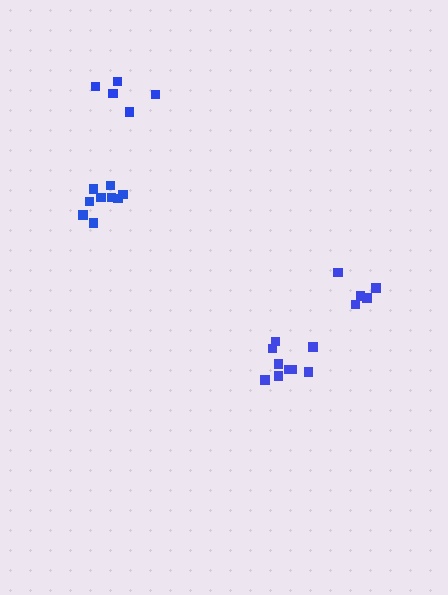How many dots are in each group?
Group 1: 9 dots, Group 2: 9 dots, Group 3: 5 dots, Group 4: 5 dots (28 total).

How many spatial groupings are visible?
There are 4 spatial groupings.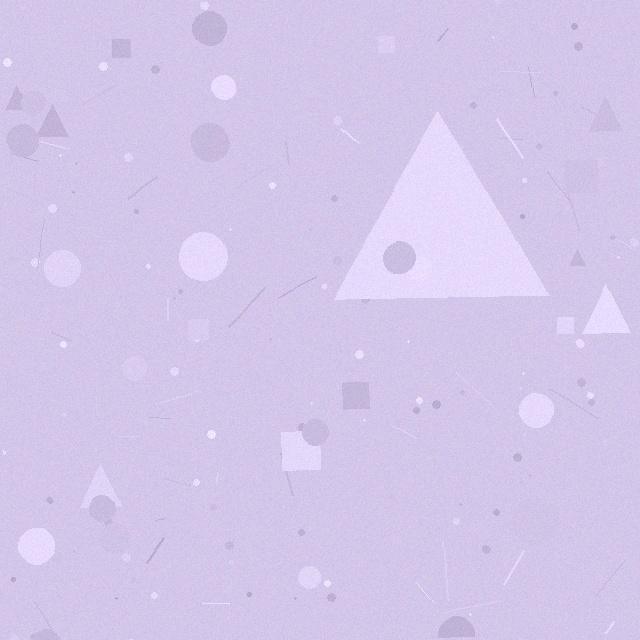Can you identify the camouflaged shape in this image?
The camouflaged shape is a triangle.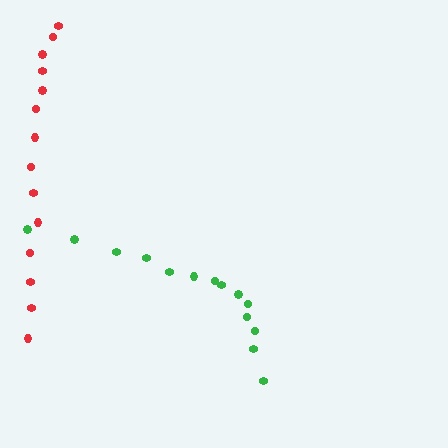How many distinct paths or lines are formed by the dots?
There are 2 distinct paths.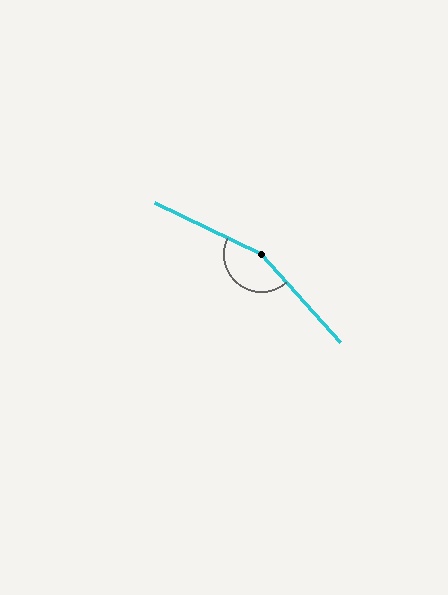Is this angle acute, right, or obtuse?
It is obtuse.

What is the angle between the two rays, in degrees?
Approximately 158 degrees.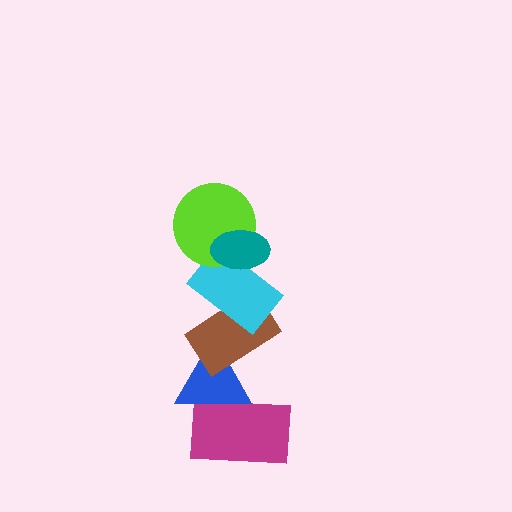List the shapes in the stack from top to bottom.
From top to bottom: the teal ellipse, the lime circle, the cyan rectangle, the brown rectangle, the blue triangle, the magenta rectangle.